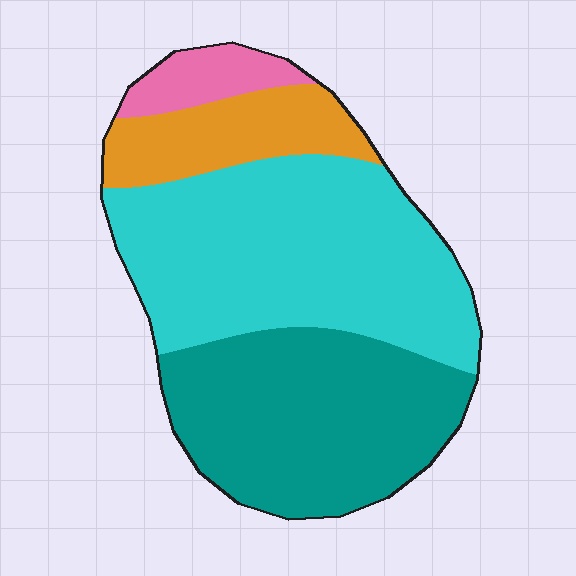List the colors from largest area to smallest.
From largest to smallest: cyan, teal, orange, pink.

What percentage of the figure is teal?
Teal takes up about one third (1/3) of the figure.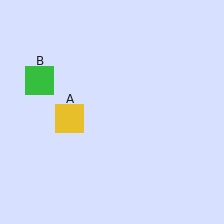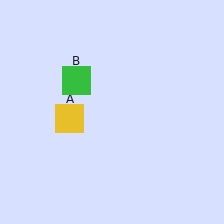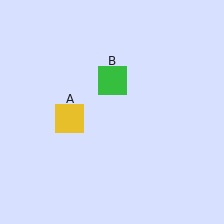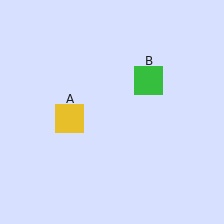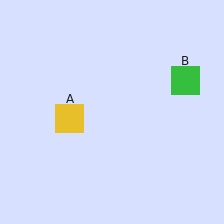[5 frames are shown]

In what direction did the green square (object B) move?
The green square (object B) moved right.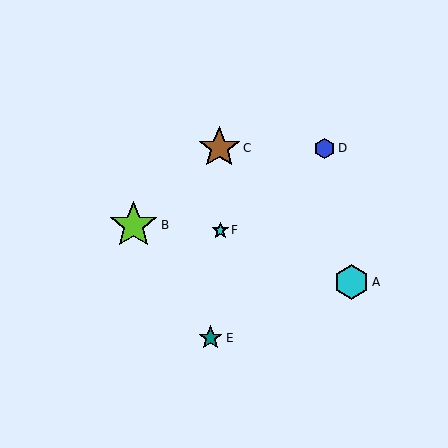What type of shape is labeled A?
Shape A is a cyan hexagon.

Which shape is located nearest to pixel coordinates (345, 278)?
The cyan hexagon (labeled A) at (351, 282) is nearest to that location.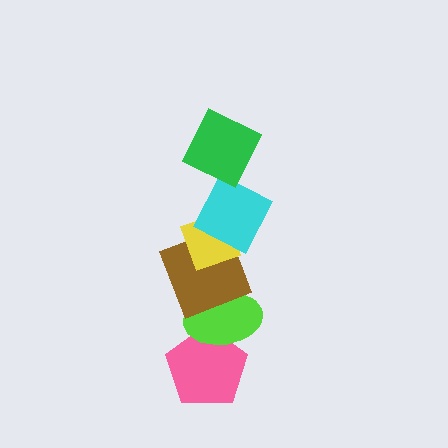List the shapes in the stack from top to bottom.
From top to bottom: the green square, the cyan square, the yellow diamond, the brown square, the lime ellipse, the pink pentagon.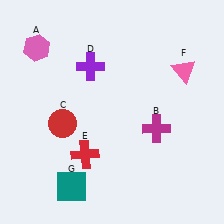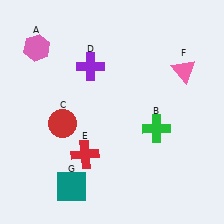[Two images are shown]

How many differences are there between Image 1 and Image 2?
There is 1 difference between the two images.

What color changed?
The cross (B) changed from magenta in Image 1 to green in Image 2.